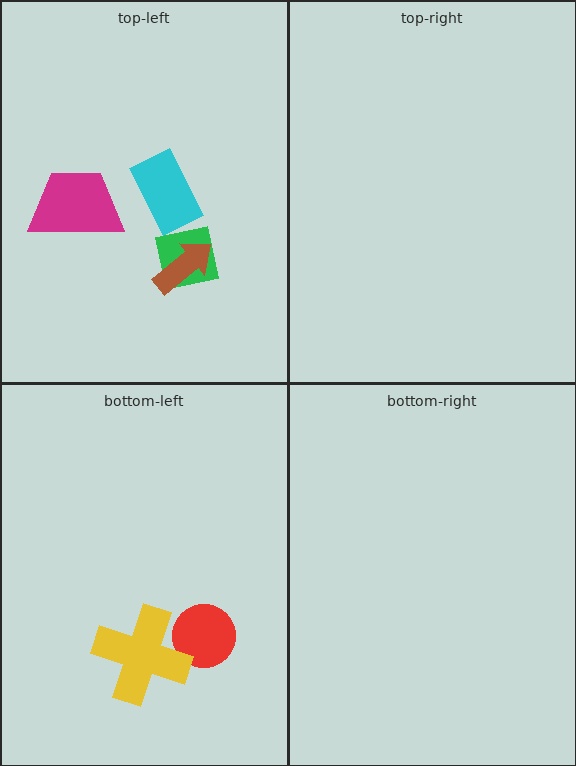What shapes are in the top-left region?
The green square, the cyan rectangle, the magenta trapezoid, the brown arrow.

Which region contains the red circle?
The bottom-left region.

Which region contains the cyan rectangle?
The top-left region.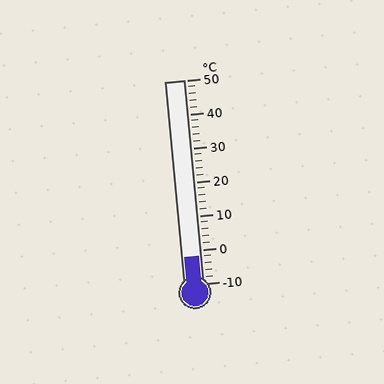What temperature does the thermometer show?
The thermometer shows approximately -2°C.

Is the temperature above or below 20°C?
The temperature is below 20°C.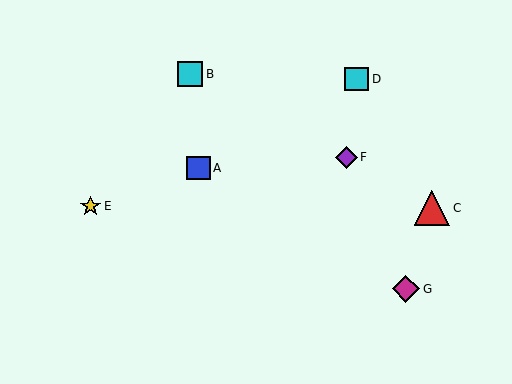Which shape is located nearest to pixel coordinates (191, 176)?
The blue square (labeled A) at (198, 168) is nearest to that location.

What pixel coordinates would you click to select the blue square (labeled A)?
Click at (198, 168) to select the blue square A.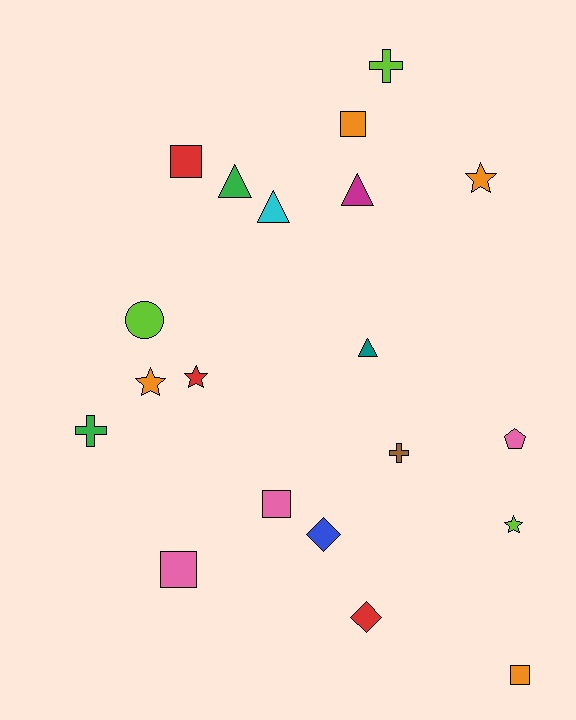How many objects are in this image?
There are 20 objects.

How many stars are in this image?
There are 4 stars.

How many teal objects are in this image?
There is 1 teal object.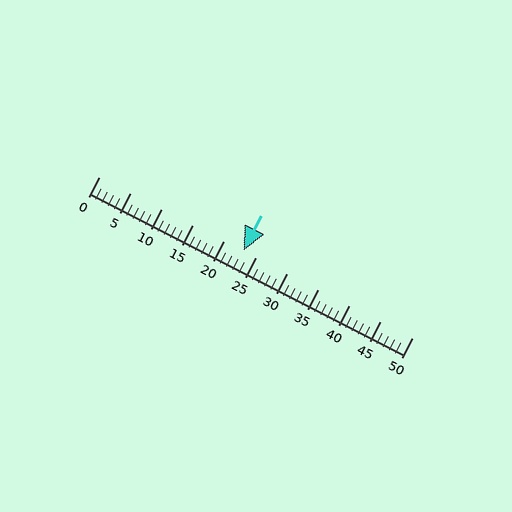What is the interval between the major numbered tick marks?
The major tick marks are spaced 5 units apart.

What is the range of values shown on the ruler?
The ruler shows values from 0 to 50.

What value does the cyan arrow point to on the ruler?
The cyan arrow points to approximately 23.